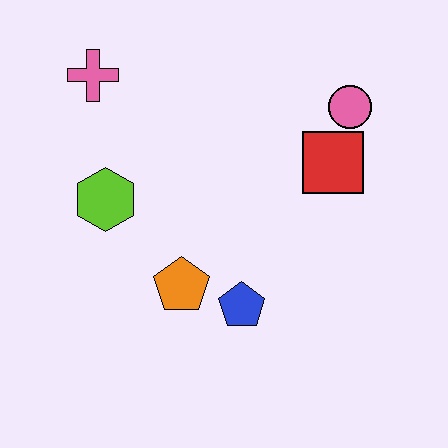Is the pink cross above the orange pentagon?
Yes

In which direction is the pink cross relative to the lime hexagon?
The pink cross is above the lime hexagon.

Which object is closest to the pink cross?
The lime hexagon is closest to the pink cross.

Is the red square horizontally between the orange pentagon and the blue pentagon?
No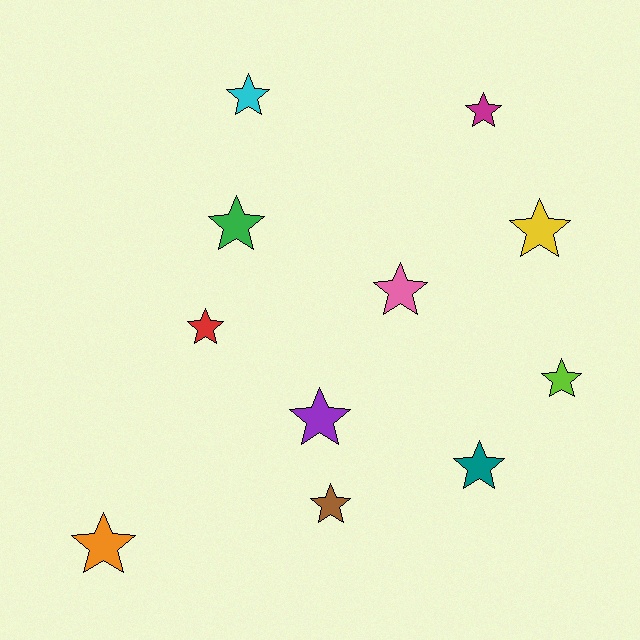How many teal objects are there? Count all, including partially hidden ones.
There is 1 teal object.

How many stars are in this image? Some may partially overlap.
There are 11 stars.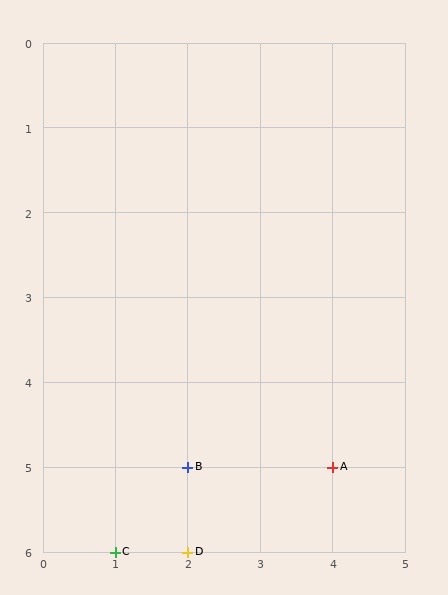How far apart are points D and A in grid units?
Points D and A are 2 columns and 1 row apart (about 2.2 grid units diagonally).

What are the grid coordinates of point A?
Point A is at grid coordinates (4, 5).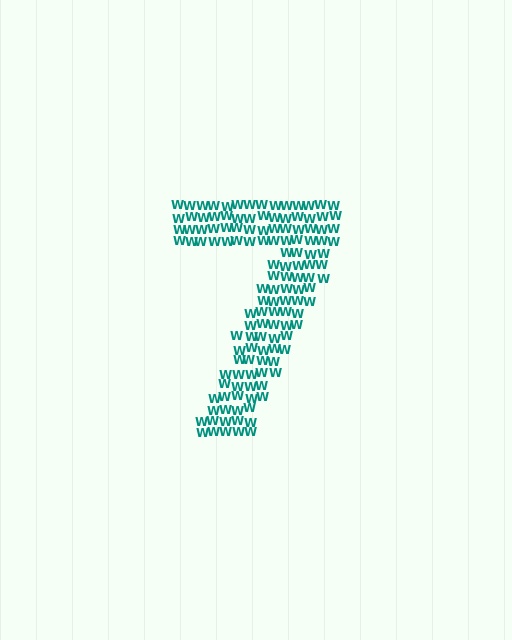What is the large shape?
The large shape is the digit 7.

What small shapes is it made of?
It is made of small letter W's.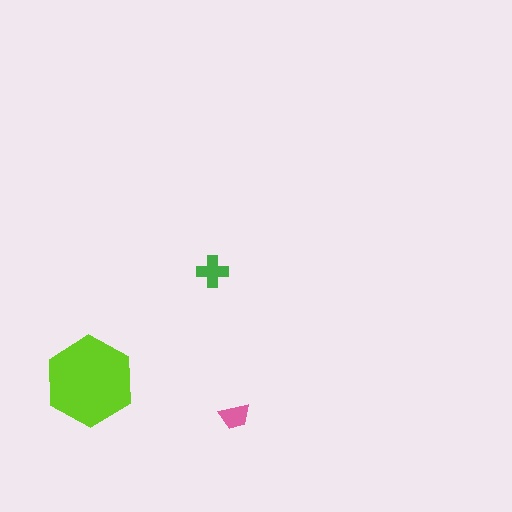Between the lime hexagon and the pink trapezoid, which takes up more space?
The lime hexagon.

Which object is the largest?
The lime hexagon.